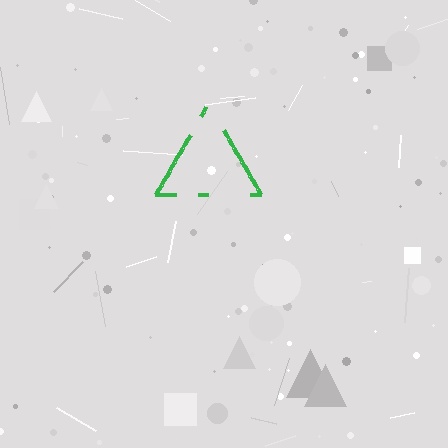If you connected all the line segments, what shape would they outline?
They would outline a triangle.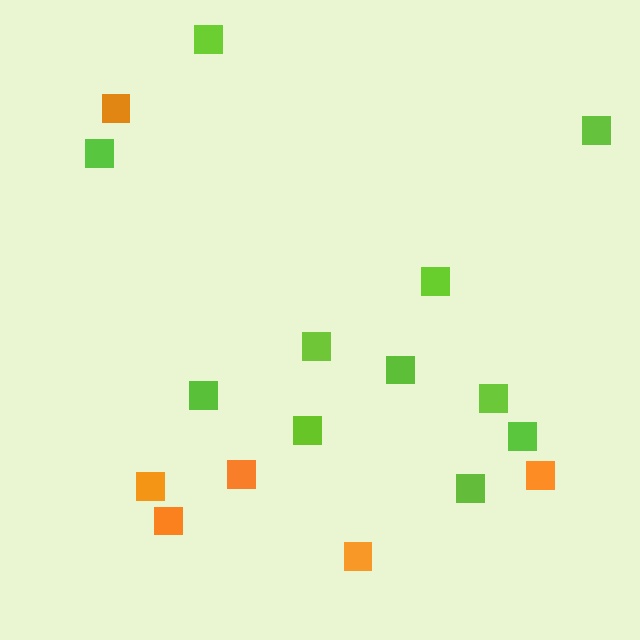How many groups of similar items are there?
There are 2 groups: one group of orange squares (6) and one group of lime squares (11).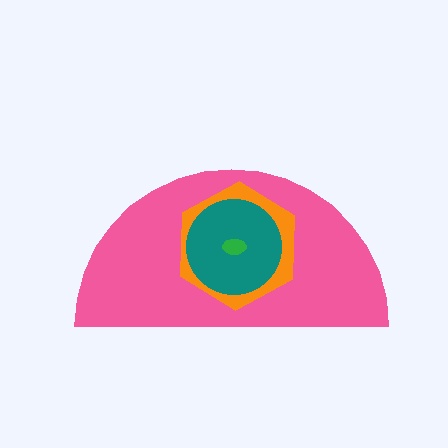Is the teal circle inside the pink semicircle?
Yes.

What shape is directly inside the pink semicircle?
The orange hexagon.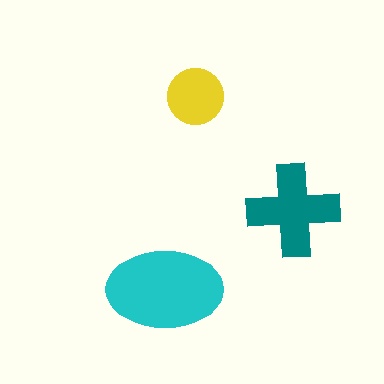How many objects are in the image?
There are 3 objects in the image.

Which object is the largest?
The cyan ellipse.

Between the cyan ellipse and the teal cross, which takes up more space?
The cyan ellipse.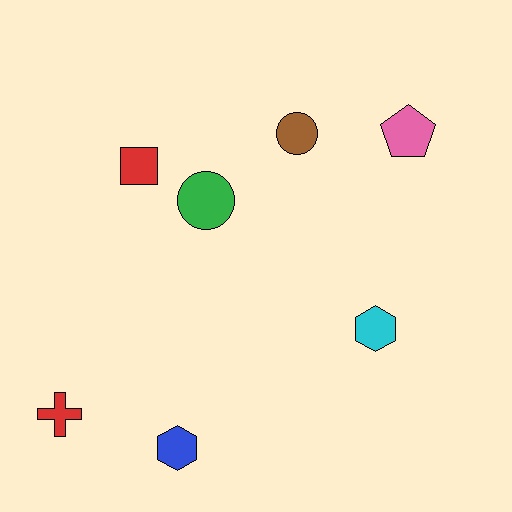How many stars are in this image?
There are no stars.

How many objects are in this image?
There are 7 objects.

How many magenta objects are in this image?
There are no magenta objects.